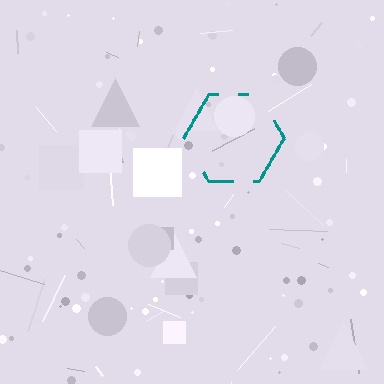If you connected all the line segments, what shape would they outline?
They would outline a hexagon.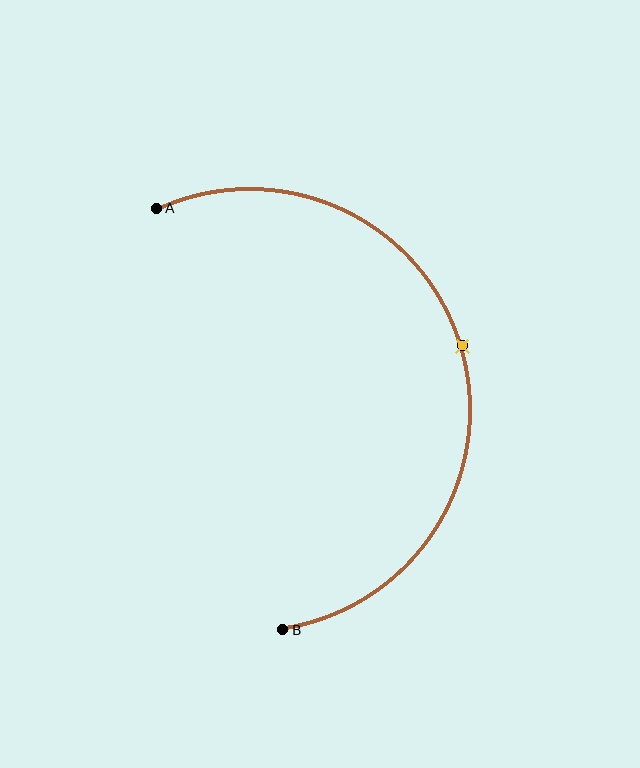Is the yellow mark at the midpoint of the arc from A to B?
Yes. The yellow mark lies on the arc at equal arc-length from both A and B — it is the arc midpoint.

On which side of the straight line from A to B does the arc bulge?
The arc bulges to the right of the straight line connecting A and B.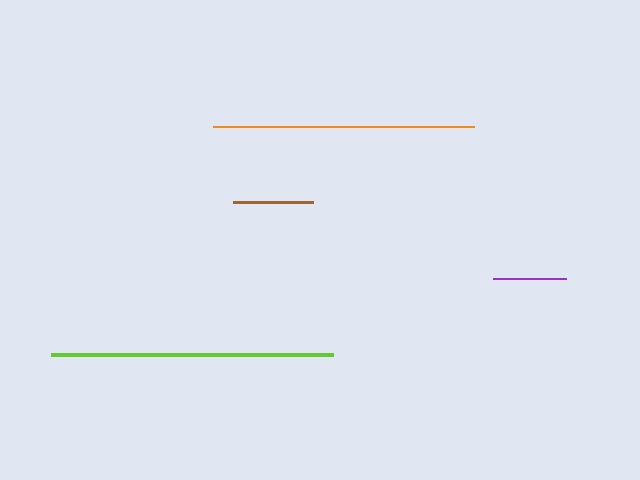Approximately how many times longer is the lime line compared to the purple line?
The lime line is approximately 3.9 times the length of the purple line.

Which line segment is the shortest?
The purple line is the shortest at approximately 73 pixels.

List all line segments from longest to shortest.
From longest to shortest: lime, orange, brown, purple.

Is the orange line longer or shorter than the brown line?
The orange line is longer than the brown line.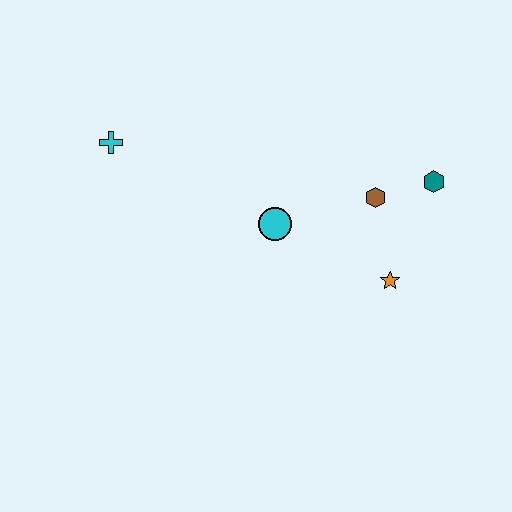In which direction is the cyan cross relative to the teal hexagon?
The cyan cross is to the left of the teal hexagon.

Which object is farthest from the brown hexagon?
The cyan cross is farthest from the brown hexagon.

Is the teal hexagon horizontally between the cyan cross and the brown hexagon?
No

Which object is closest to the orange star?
The brown hexagon is closest to the orange star.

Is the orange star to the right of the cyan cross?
Yes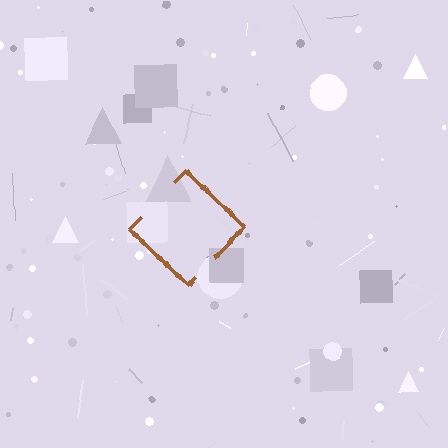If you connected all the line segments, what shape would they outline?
They would outline a diamond.